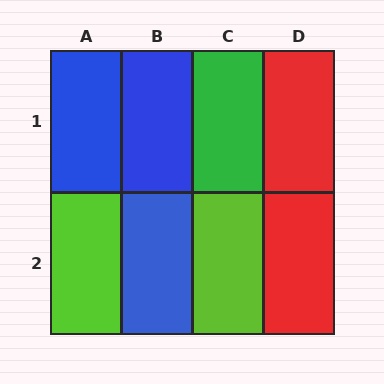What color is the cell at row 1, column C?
Green.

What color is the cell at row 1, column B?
Blue.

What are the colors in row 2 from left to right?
Lime, blue, lime, red.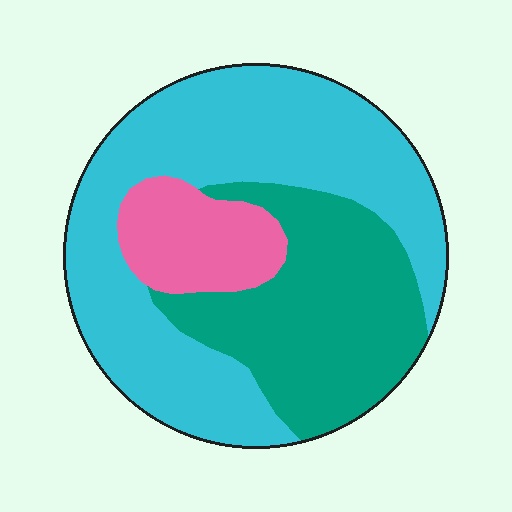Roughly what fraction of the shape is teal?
Teal covers around 35% of the shape.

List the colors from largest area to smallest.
From largest to smallest: cyan, teal, pink.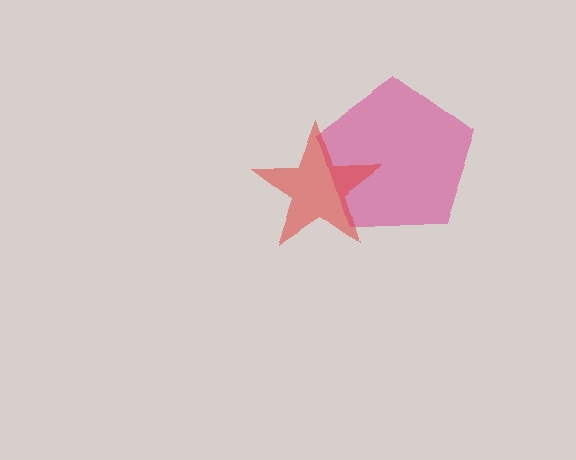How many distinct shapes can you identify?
There are 2 distinct shapes: a magenta pentagon, a red star.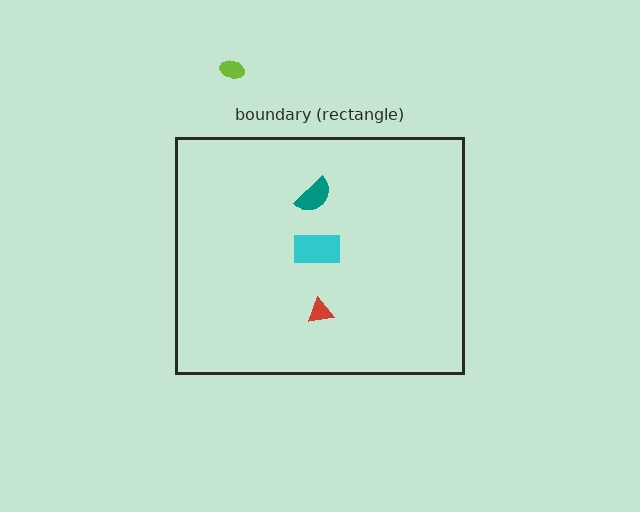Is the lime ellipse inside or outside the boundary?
Outside.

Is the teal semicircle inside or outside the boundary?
Inside.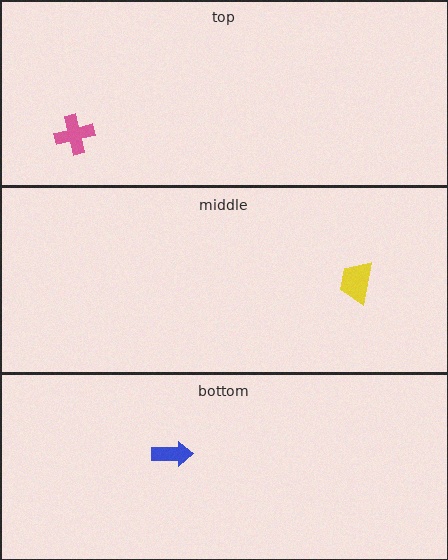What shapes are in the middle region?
The yellow trapezoid.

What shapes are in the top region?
The pink cross.